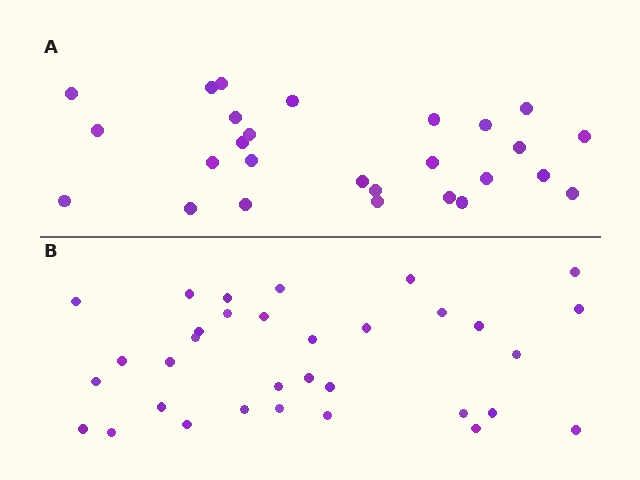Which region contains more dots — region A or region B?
Region B (the bottom region) has more dots.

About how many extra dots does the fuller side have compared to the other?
Region B has about 6 more dots than region A.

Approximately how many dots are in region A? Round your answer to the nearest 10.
About 30 dots. (The exact count is 27, which rounds to 30.)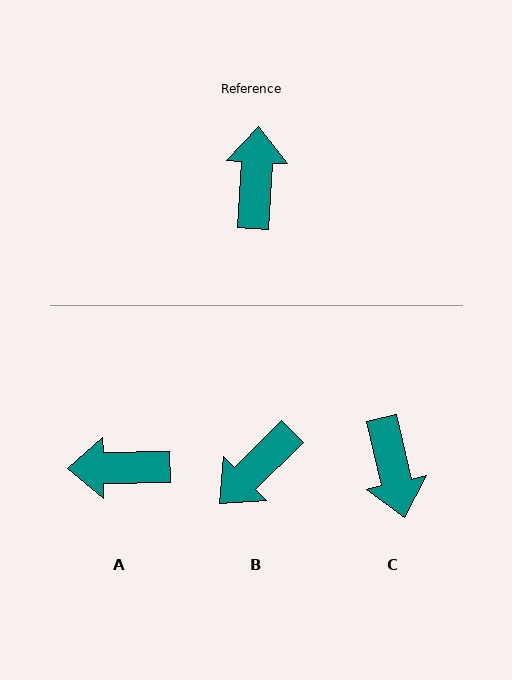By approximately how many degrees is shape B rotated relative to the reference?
Approximately 137 degrees counter-clockwise.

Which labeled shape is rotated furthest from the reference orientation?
C, about 164 degrees away.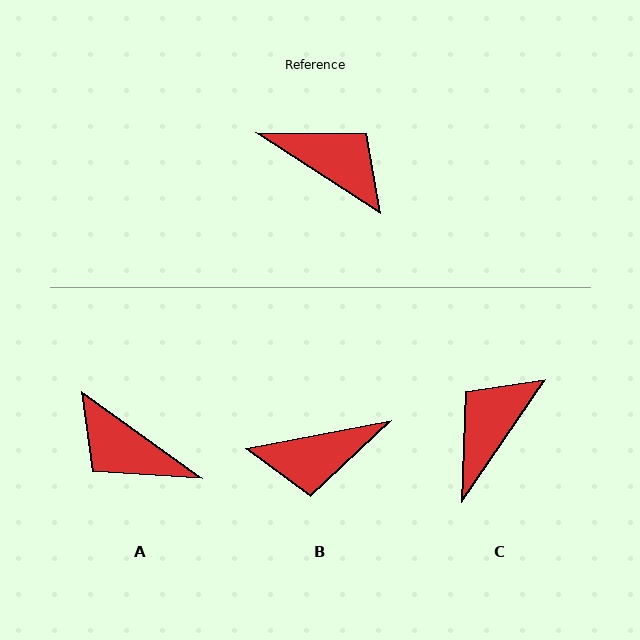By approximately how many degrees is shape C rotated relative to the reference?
Approximately 89 degrees counter-clockwise.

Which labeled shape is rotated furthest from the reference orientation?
A, about 177 degrees away.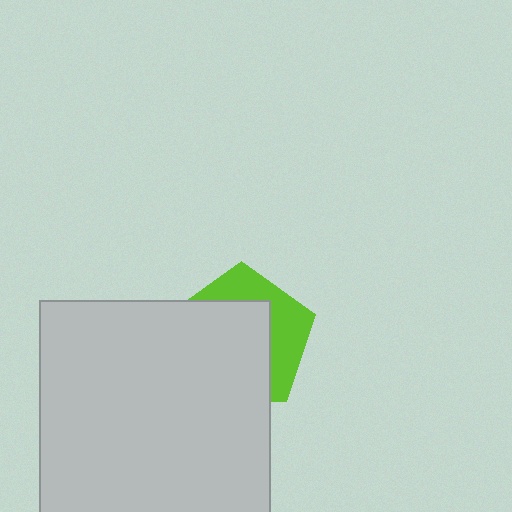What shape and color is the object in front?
The object in front is a light gray square.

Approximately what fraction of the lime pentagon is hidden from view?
Roughly 64% of the lime pentagon is hidden behind the light gray square.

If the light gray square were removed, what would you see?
You would see the complete lime pentagon.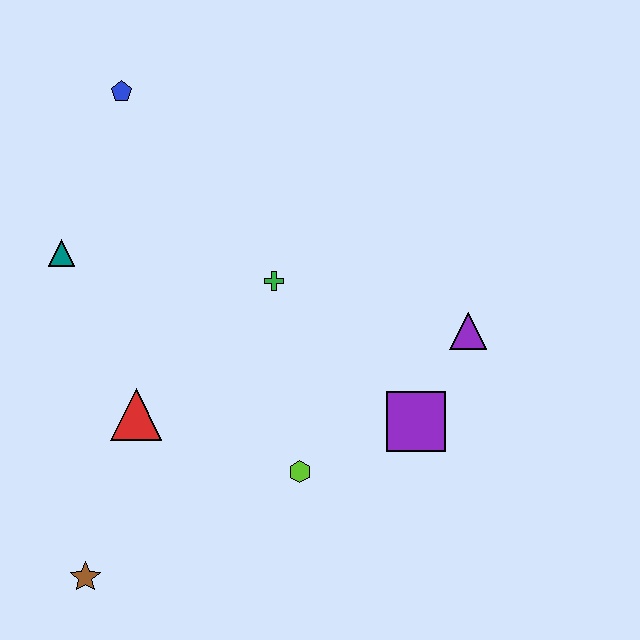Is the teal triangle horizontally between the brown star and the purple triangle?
No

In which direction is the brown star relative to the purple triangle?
The brown star is to the left of the purple triangle.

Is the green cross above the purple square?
Yes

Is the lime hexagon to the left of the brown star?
No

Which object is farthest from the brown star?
The blue pentagon is farthest from the brown star.